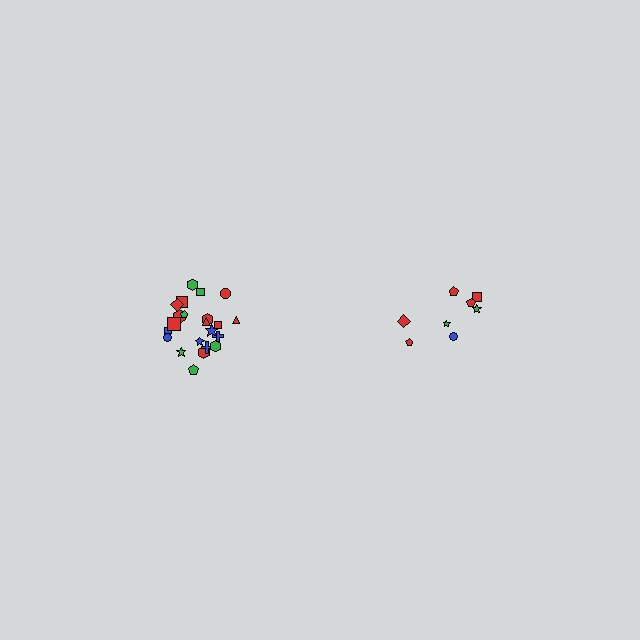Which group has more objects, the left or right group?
The left group.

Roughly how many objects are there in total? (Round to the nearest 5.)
Roughly 30 objects in total.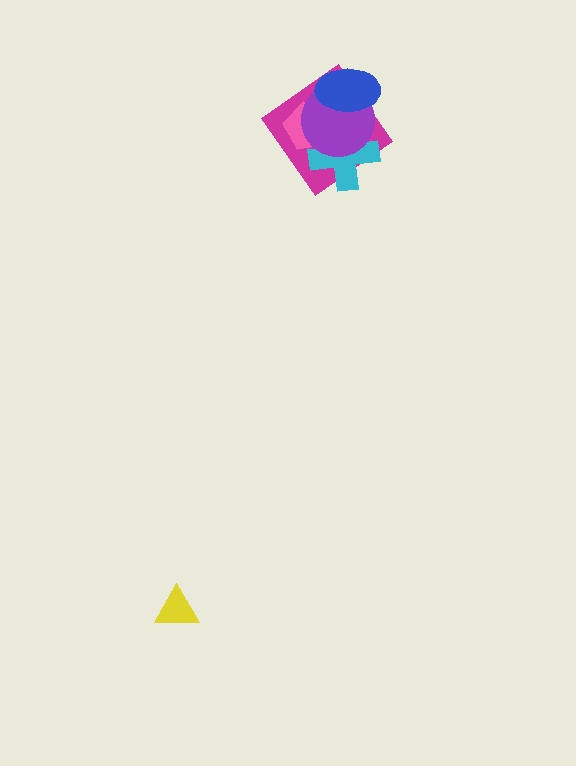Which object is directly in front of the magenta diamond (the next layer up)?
The pink pentagon is directly in front of the magenta diamond.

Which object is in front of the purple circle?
The blue ellipse is in front of the purple circle.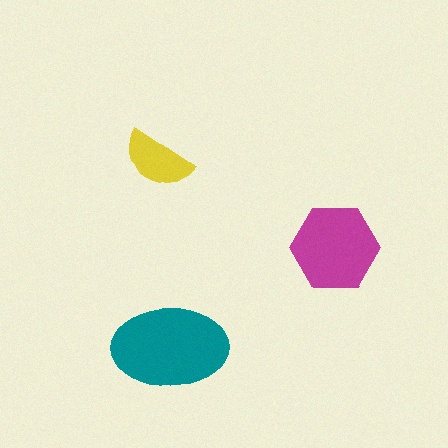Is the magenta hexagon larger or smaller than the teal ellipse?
Smaller.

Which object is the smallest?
The yellow semicircle.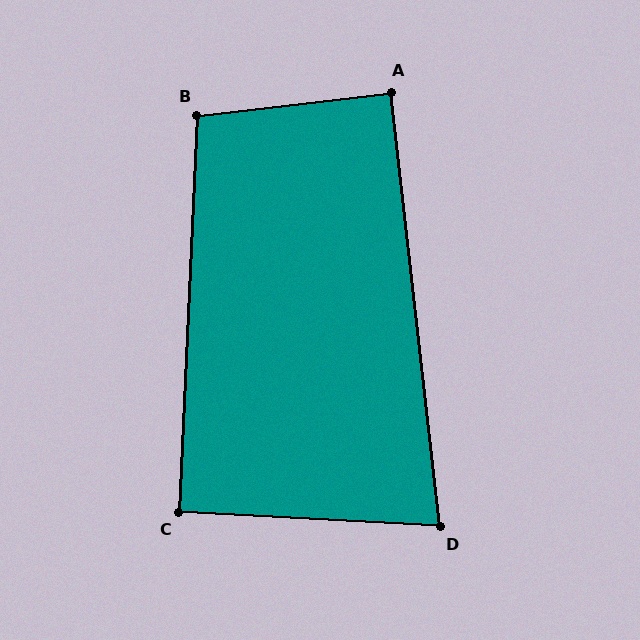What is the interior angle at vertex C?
Approximately 90 degrees (approximately right).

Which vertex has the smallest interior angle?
D, at approximately 81 degrees.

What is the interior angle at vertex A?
Approximately 90 degrees (approximately right).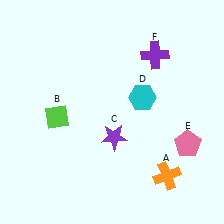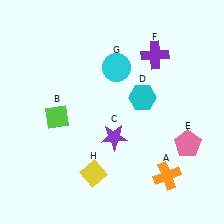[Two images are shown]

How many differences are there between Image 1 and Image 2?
There are 2 differences between the two images.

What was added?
A cyan circle (G), a yellow diamond (H) were added in Image 2.